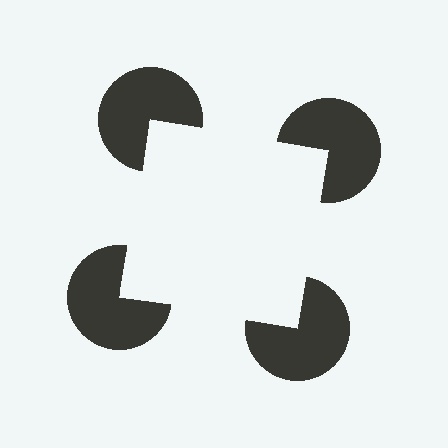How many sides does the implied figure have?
4 sides.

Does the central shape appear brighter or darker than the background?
It typically appears slightly brighter than the background, even though no actual brightness change is drawn.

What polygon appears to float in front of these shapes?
An illusory square — its edges are inferred from the aligned wedge cuts in the pac-man discs, not physically drawn.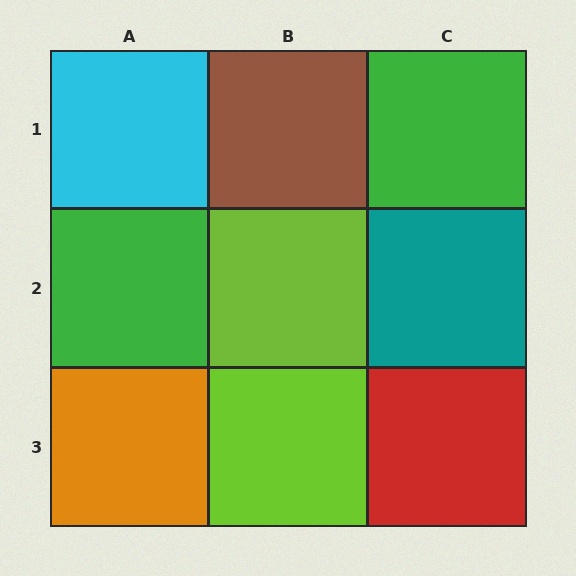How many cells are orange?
1 cell is orange.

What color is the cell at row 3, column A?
Orange.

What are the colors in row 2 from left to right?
Green, lime, teal.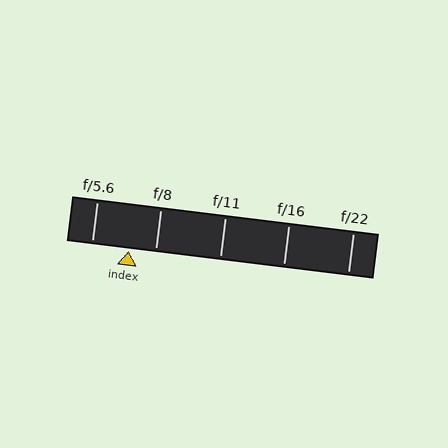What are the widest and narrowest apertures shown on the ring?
The widest aperture shown is f/5.6 and the narrowest is f/22.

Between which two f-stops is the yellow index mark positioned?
The index mark is between f/5.6 and f/8.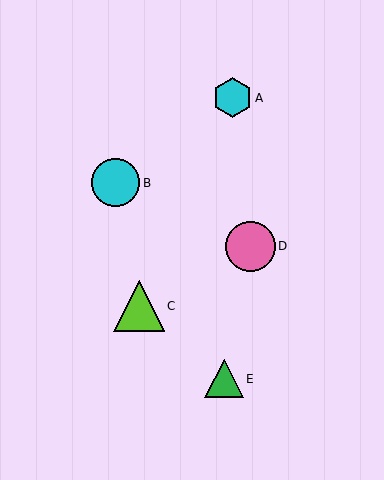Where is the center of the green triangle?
The center of the green triangle is at (224, 379).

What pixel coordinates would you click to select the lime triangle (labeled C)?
Click at (139, 306) to select the lime triangle C.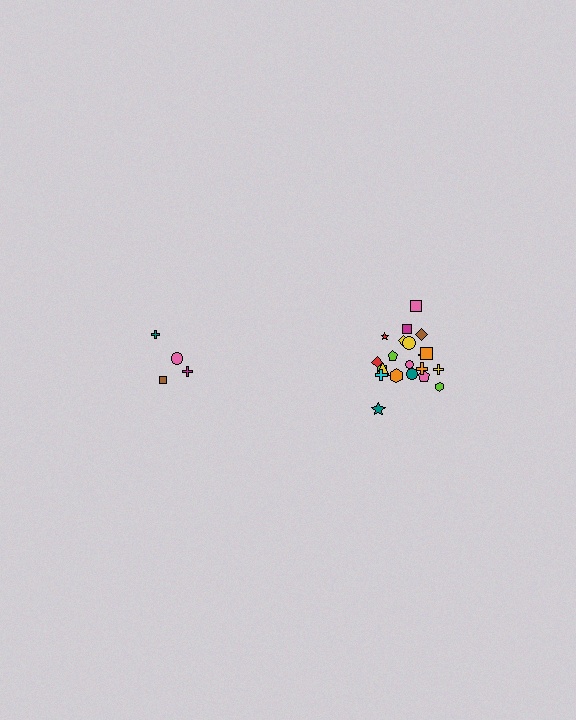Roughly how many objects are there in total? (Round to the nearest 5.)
Roughly 25 objects in total.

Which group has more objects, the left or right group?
The right group.